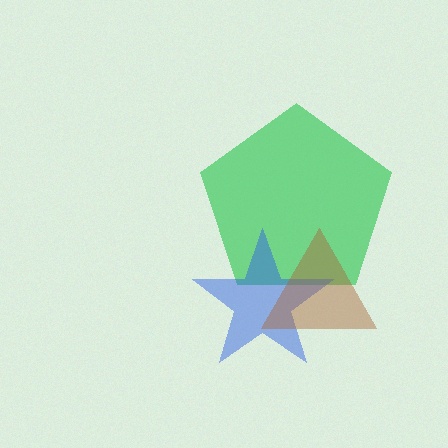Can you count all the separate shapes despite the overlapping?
Yes, there are 3 separate shapes.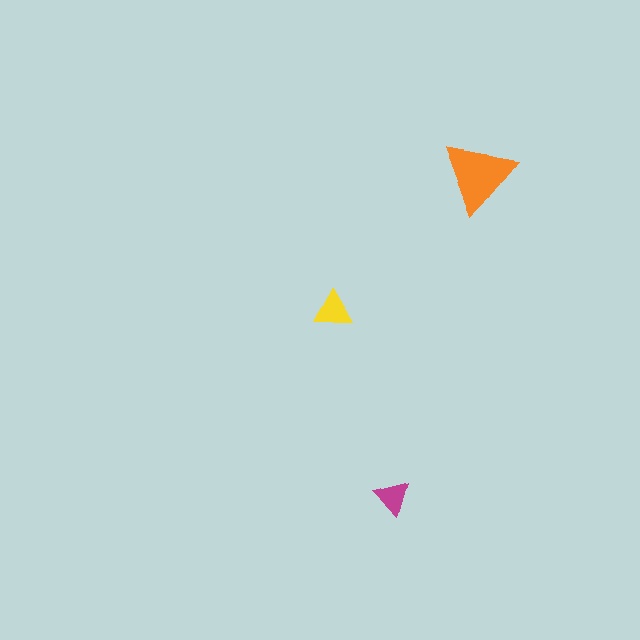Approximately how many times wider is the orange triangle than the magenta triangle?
About 2 times wider.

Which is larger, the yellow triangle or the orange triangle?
The orange one.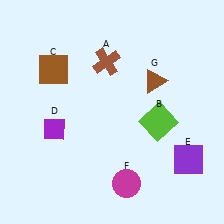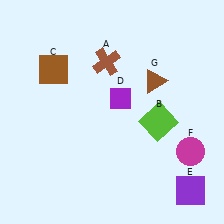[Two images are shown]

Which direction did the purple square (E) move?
The purple square (E) moved down.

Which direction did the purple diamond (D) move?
The purple diamond (D) moved right.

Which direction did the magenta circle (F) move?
The magenta circle (F) moved right.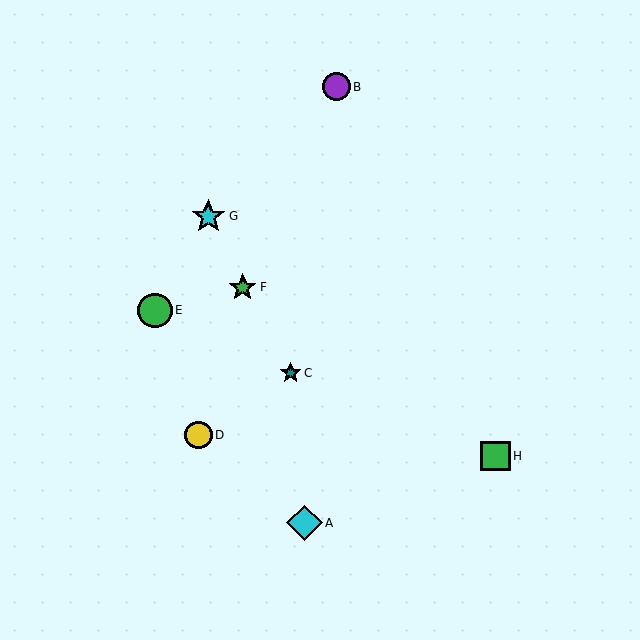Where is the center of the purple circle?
The center of the purple circle is at (336, 87).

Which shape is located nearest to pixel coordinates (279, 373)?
The teal star (labeled C) at (291, 373) is nearest to that location.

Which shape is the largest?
The cyan diamond (labeled A) is the largest.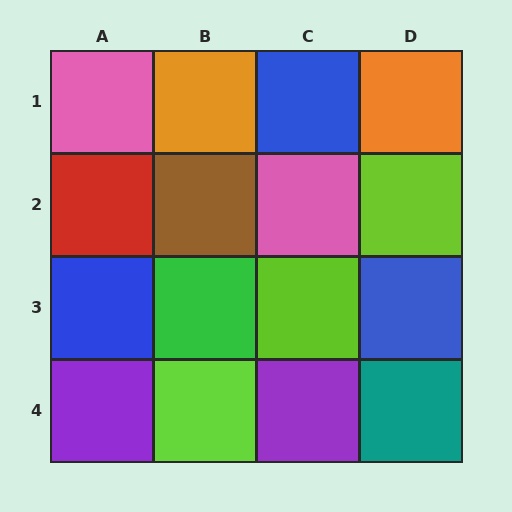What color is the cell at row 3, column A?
Blue.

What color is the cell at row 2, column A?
Red.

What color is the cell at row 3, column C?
Lime.